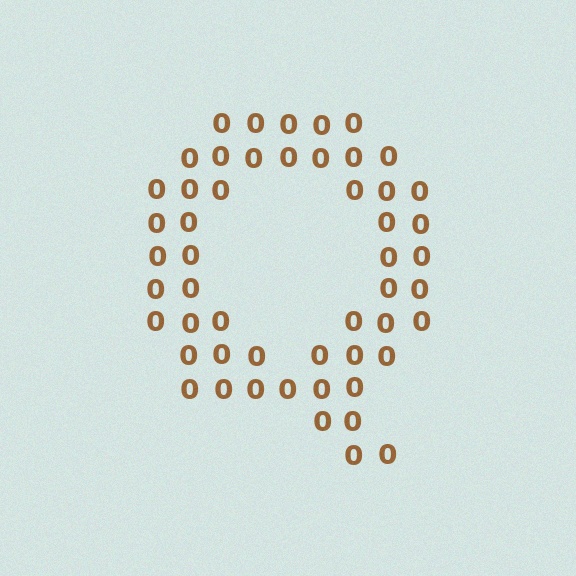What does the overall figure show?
The overall figure shows the letter Q.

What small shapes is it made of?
It is made of small digit 0's.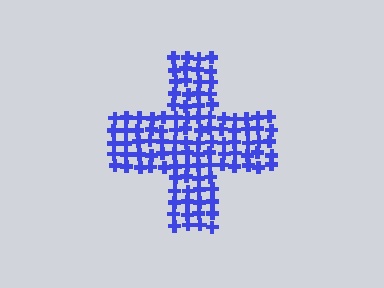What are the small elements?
The small elements are crosses.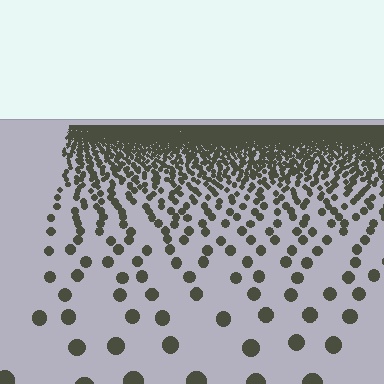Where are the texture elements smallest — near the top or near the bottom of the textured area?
Near the top.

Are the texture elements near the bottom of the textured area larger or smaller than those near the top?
Larger. Near the bottom, elements are closer to the viewer and appear at a bigger on-screen size.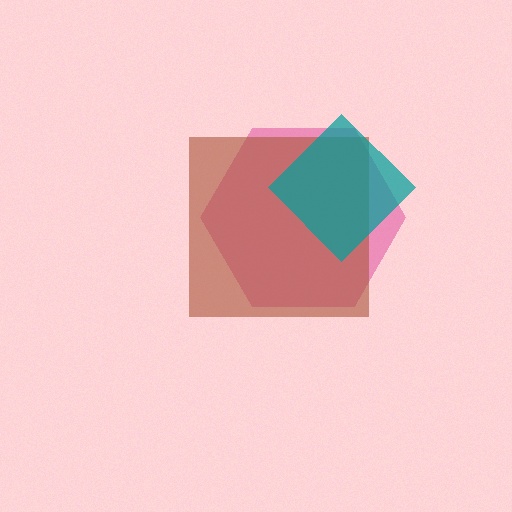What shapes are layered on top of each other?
The layered shapes are: a magenta hexagon, a brown square, a teal diamond.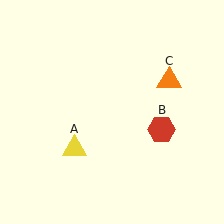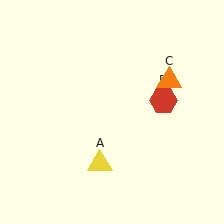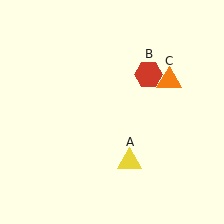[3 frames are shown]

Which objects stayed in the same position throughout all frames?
Orange triangle (object C) remained stationary.